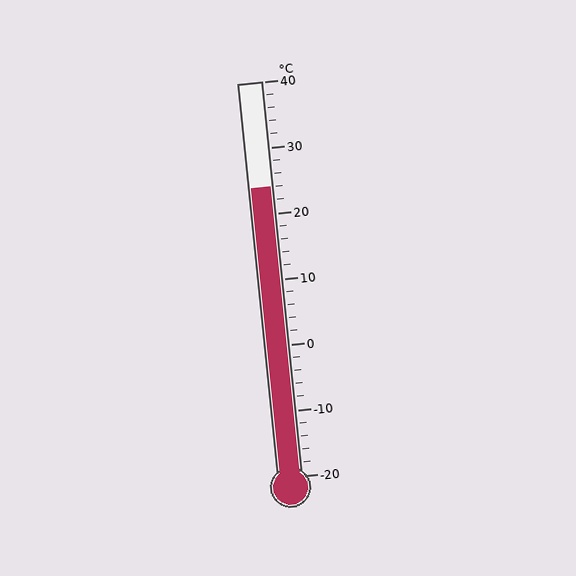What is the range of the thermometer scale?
The thermometer scale ranges from -20°C to 40°C.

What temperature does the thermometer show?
The thermometer shows approximately 24°C.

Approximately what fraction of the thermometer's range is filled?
The thermometer is filled to approximately 75% of its range.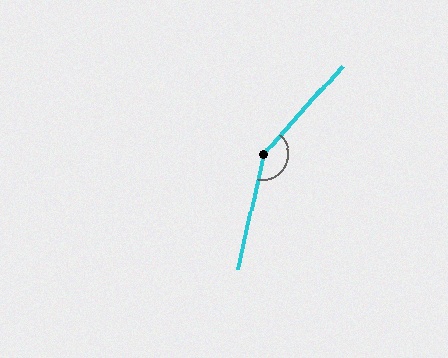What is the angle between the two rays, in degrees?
Approximately 151 degrees.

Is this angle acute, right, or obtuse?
It is obtuse.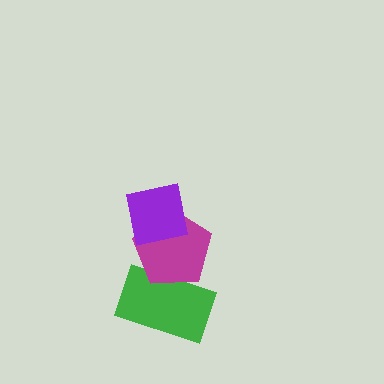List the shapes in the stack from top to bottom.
From top to bottom: the purple square, the magenta pentagon, the green rectangle.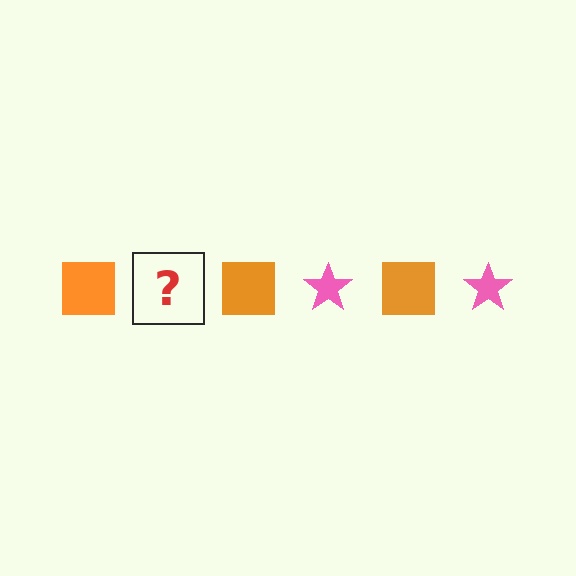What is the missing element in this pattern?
The missing element is a pink star.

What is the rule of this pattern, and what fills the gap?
The rule is that the pattern alternates between orange square and pink star. The gap should be filled with a pink star.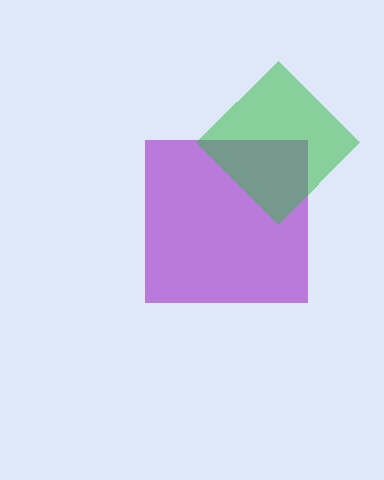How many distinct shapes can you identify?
There are 2 distinct shapes: a purple square, a green diamond.